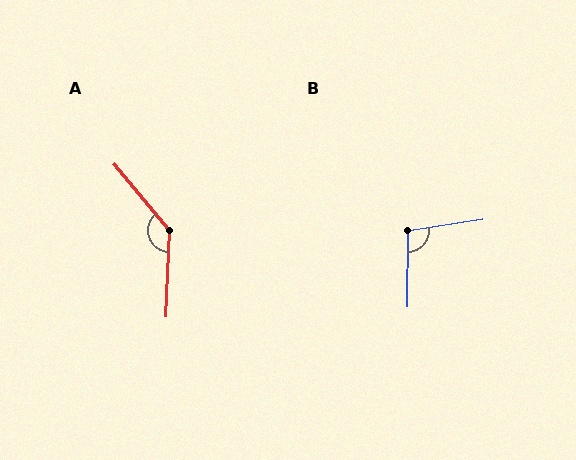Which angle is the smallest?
B, at approximately 99 degrees.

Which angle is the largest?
A, at approximately 138 degrees.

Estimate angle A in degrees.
Approximately 138 degrees.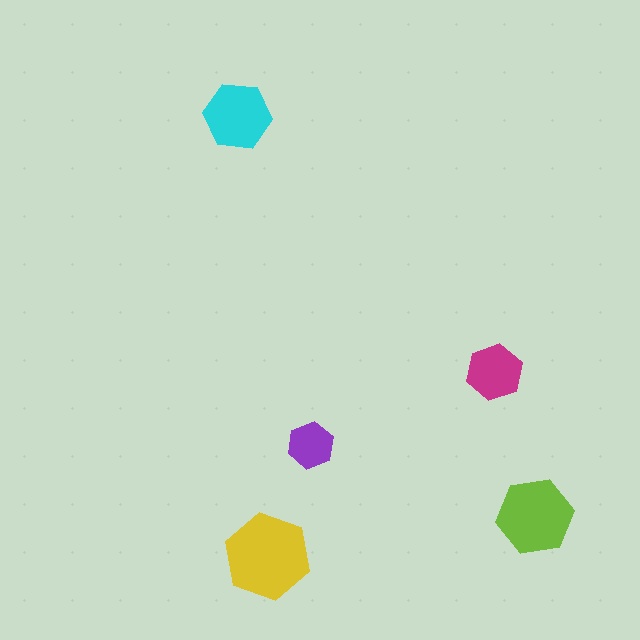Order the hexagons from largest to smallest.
the yellow one, the lime one, the cyan one, the magenta one, the purple one.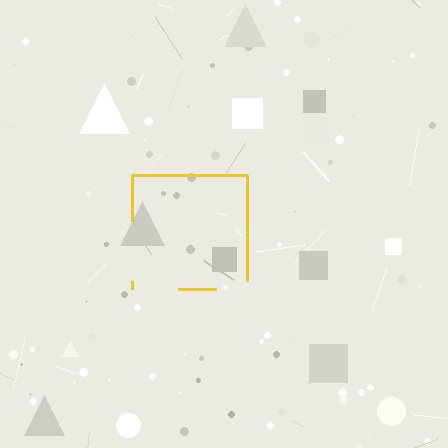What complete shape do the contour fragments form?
The contour fragments form a square.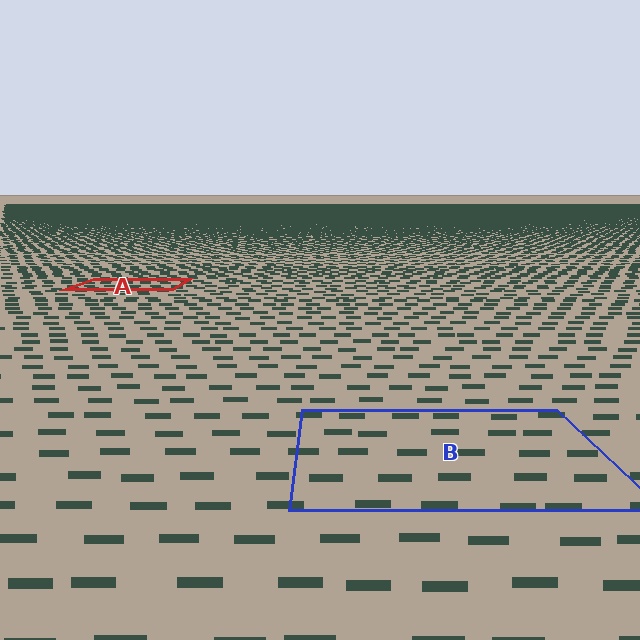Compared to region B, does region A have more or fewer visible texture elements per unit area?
Region A has more texture elements per unit area — they are packed more densely because it is farther away.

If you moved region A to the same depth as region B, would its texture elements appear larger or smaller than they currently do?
They would appear larger. At a closer depth, the same texture elements are projected at a bigger on-screen size.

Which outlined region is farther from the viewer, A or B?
Region A is farther from the viewer — the texture elements inside it appear smaller and more densely packed.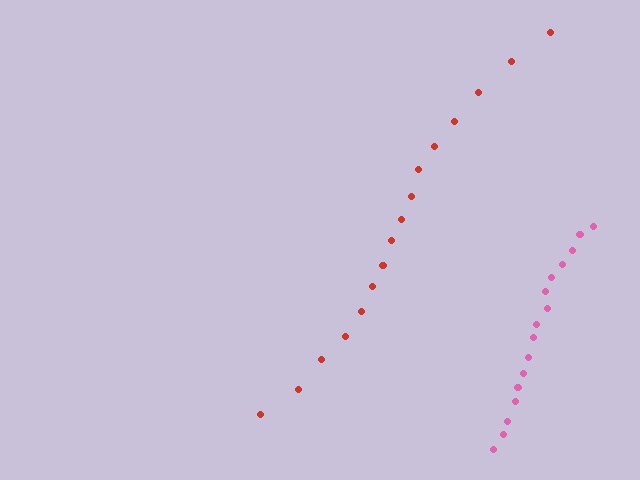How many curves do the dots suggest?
There are 2 distinct paths.